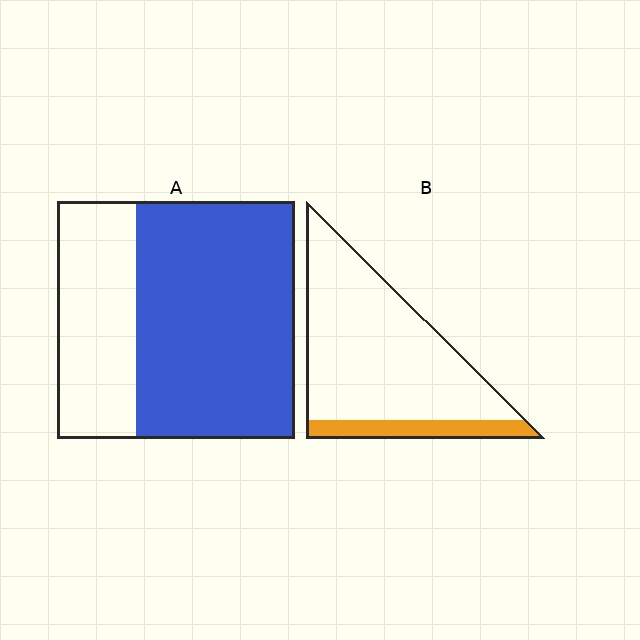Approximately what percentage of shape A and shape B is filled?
A is approximately 65% and B is approximately 15%.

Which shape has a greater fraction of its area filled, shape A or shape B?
Shape A.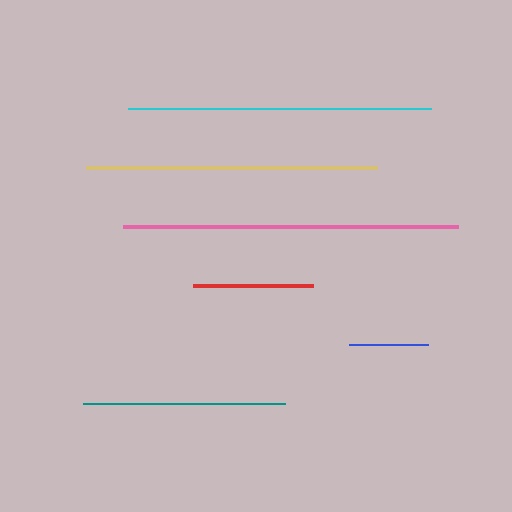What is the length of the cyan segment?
The cyan segment is approximately 303 pixels long.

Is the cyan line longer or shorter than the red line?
The cyan line is longer than the red line.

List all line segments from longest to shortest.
From longest to shortest: pink, cyan, yellow, teal, red, blue.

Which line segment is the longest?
The pink line is the longest at approximately 335 pixels.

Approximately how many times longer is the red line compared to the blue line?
The red line is approximately 1.5 times the length of the blue line.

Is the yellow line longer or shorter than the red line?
The yellow line is longer than the red line.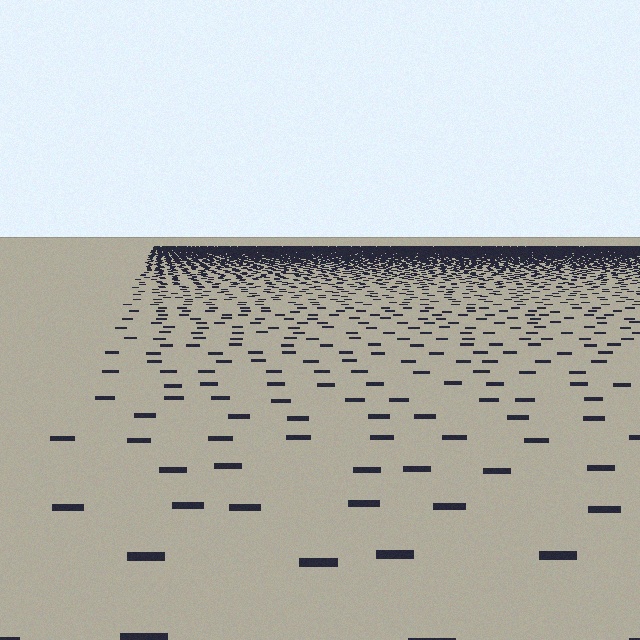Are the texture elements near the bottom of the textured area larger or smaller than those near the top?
Larger. Near the bottom, elements are closer to the viewer and appear at a bigger on-screen size.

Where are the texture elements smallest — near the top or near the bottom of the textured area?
Near the top.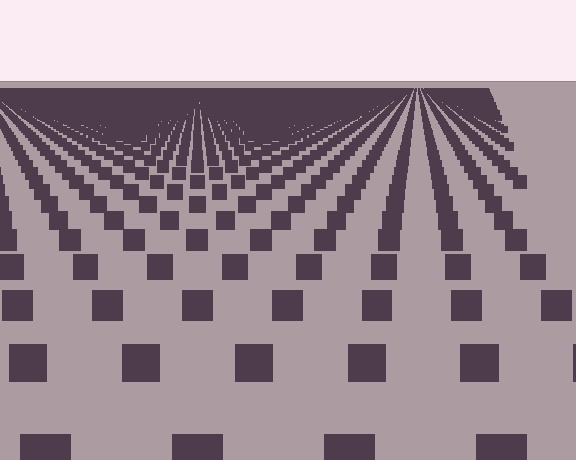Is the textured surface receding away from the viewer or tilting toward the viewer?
The surface is receding away from the viewer. Texture elements get smaller and denser toward the top.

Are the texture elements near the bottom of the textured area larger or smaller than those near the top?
Larger. Near the bottom, elements are closer to the viewer and appear at a bigger on-screen size.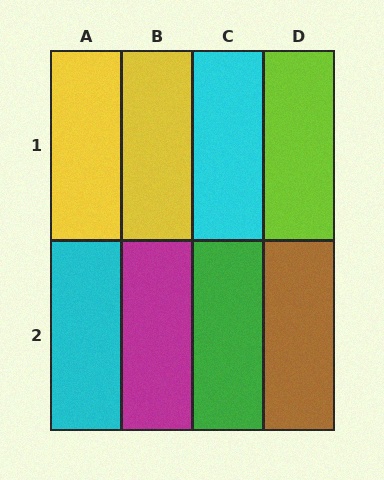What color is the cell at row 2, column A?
Cyan.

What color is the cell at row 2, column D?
Brown.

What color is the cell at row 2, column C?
Green.